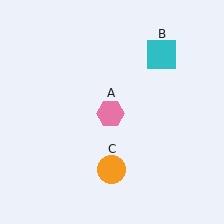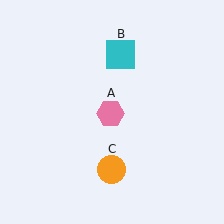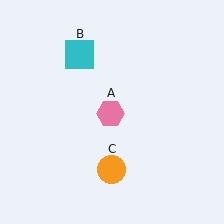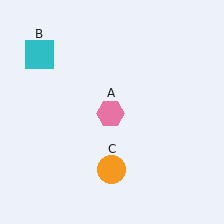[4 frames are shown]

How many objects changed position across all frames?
1 object changed position: cyan square (object B).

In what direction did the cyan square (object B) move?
The cyan square (object B) moved left.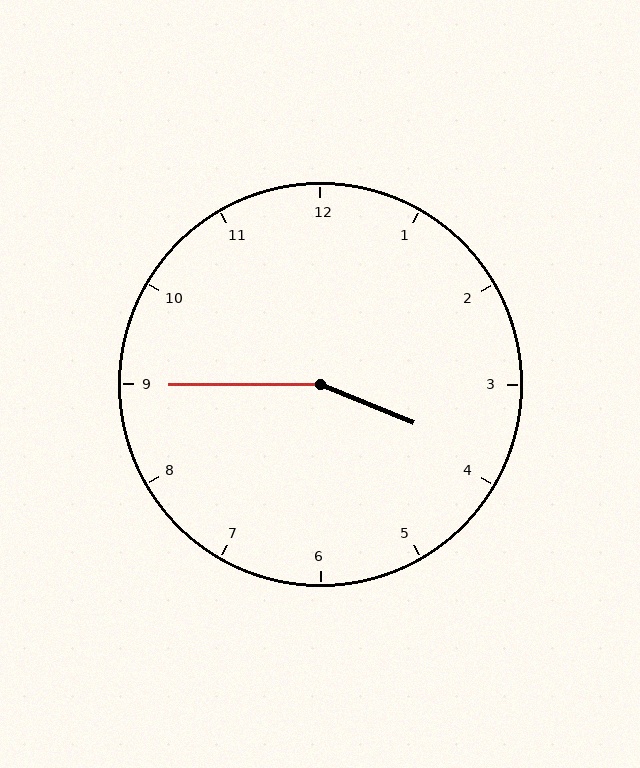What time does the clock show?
3:45.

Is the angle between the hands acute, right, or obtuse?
It is obtuse.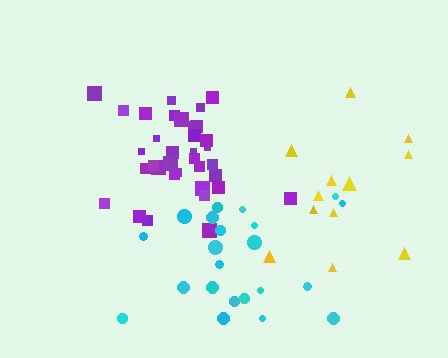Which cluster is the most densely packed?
Purple.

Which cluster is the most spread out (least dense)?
Yellow.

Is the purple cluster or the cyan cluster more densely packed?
Purple.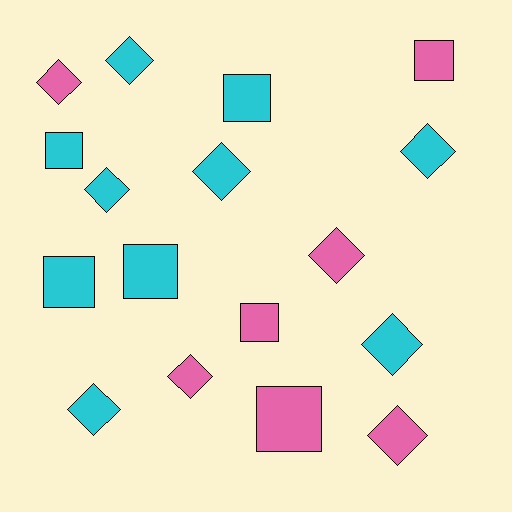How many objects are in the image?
There are 17 objects.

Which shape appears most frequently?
Diamond, with 10 objects.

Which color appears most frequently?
Cyan, with 10 objects.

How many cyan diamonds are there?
There are 6 cyan diamonds.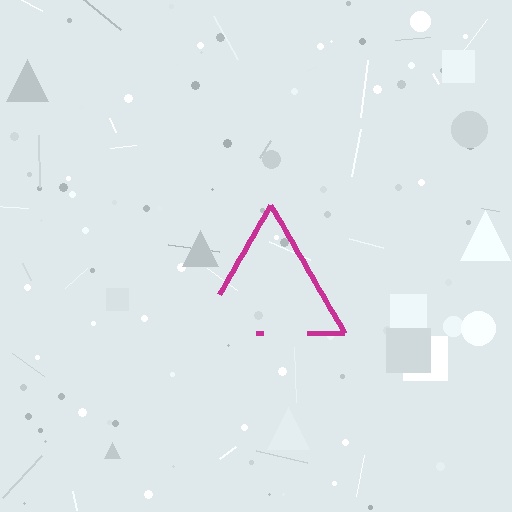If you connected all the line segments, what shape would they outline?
They would outline a triangle.